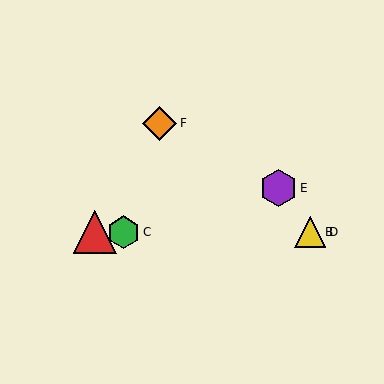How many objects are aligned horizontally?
4 objects (A, B, C, D) are aligned horizontally.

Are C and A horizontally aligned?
Yes, both are at y≈232.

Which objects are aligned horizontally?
Objects A, B, C, D are aligned horizontally.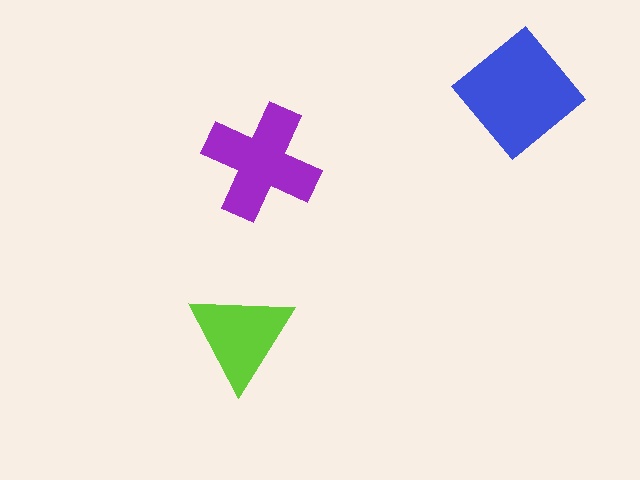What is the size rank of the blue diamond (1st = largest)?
1st.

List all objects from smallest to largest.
The lime triangle, the purple cross, the blue diamond.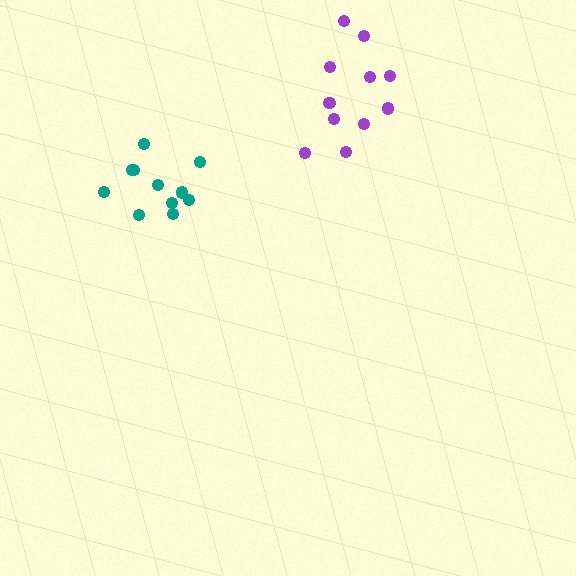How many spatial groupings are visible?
There are 2 spatial groupings.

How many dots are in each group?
Group 1: 11 dots, Group 2: 11 dots (22 total).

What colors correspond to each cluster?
The clusters are colored: purple, teal.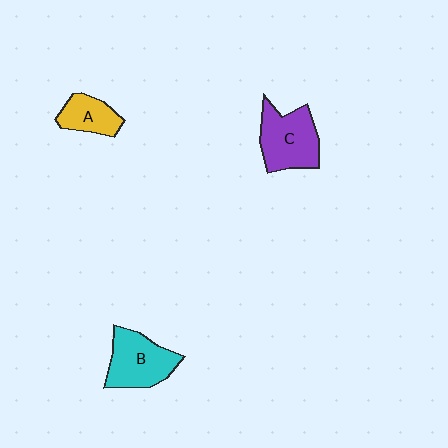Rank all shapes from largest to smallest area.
From largest to smallest: C (purple), B (cyan), A (yellow).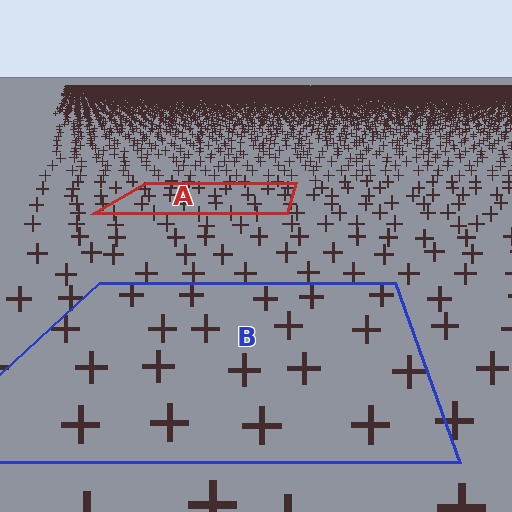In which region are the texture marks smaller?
The texture marks are smaller in region A, because it is farther away.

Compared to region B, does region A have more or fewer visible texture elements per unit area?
Region A has more texture elements per unit area — they are packed more densely because it is farther away.